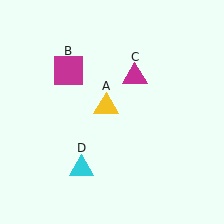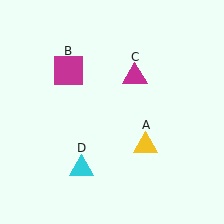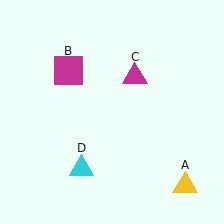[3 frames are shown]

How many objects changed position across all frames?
1 object changed position: yellow triangle (object A).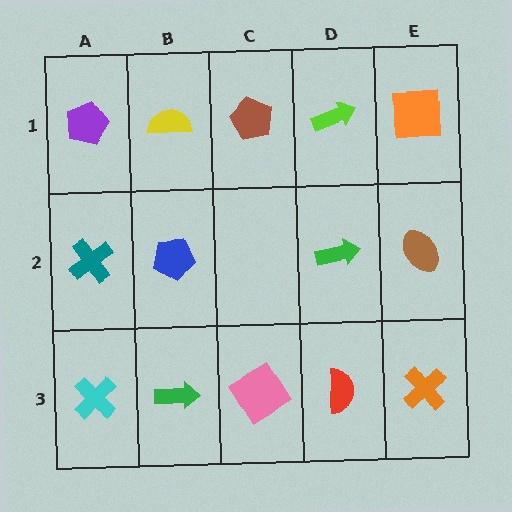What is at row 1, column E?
An orange square.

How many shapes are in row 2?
4 shapes.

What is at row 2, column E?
A brown ellipse.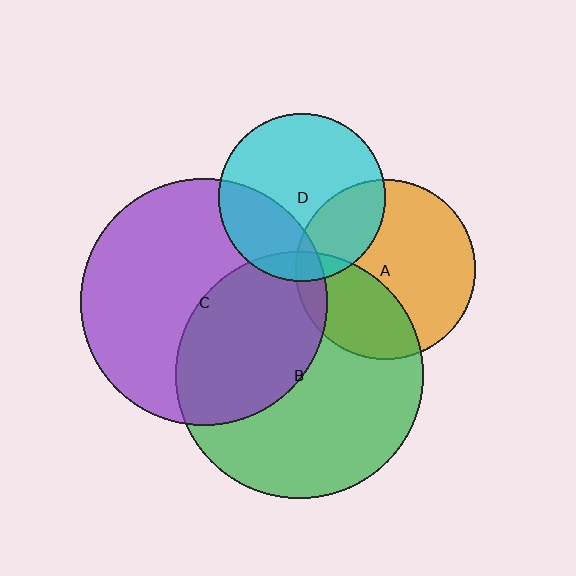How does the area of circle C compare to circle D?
Approximately 2.2 times.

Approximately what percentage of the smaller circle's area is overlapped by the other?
Approximately 10%.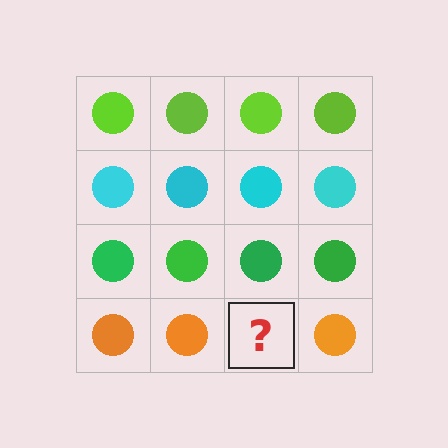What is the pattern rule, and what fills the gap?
The rule is that each row has a consistent color. The gap should be filled with an orange circle.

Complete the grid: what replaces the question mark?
The question mark should be replaced with an orange circle.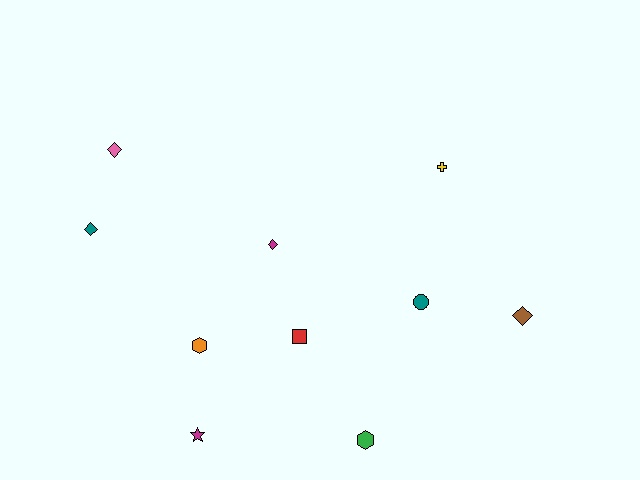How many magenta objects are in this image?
There are 2 magenta objects.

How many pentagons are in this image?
There are no pentagons.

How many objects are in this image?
There are 10 objects.